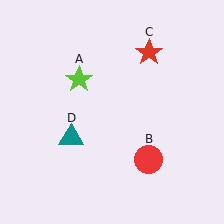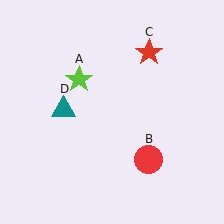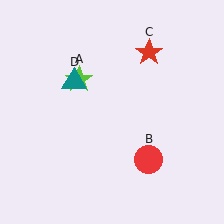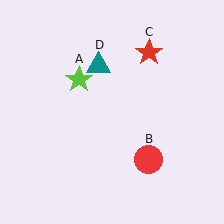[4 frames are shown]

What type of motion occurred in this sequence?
The teal triangle (object D) rotated clockwise around the center of the scene.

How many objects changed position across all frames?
1 object changed position: teal triangle (object D).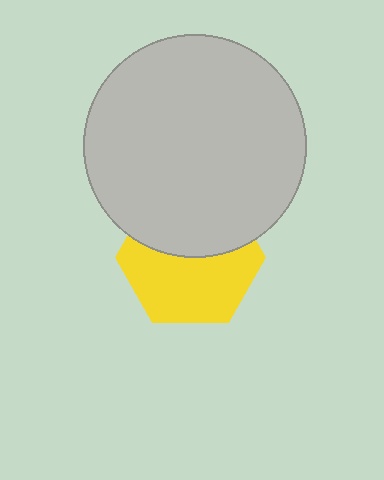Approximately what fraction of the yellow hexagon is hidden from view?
Roughly 43% of the yellow hexagon is hidden behind the light gray circle.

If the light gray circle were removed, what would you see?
You would see the complete yellow hexagon.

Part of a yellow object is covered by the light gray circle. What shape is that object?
It is a hexagon.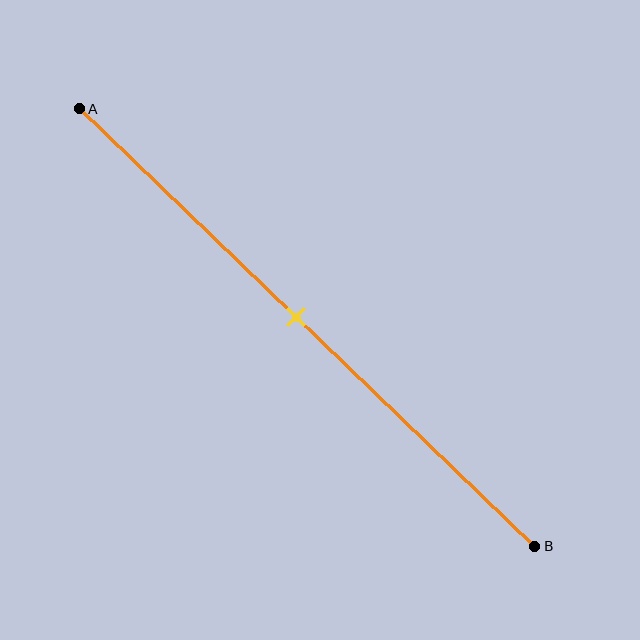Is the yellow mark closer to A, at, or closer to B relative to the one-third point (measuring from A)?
The yellow mark is closer to point B than the one-third point of segment AB.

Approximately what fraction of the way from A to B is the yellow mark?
The yellow mark is approximately 50% of the way from A to B.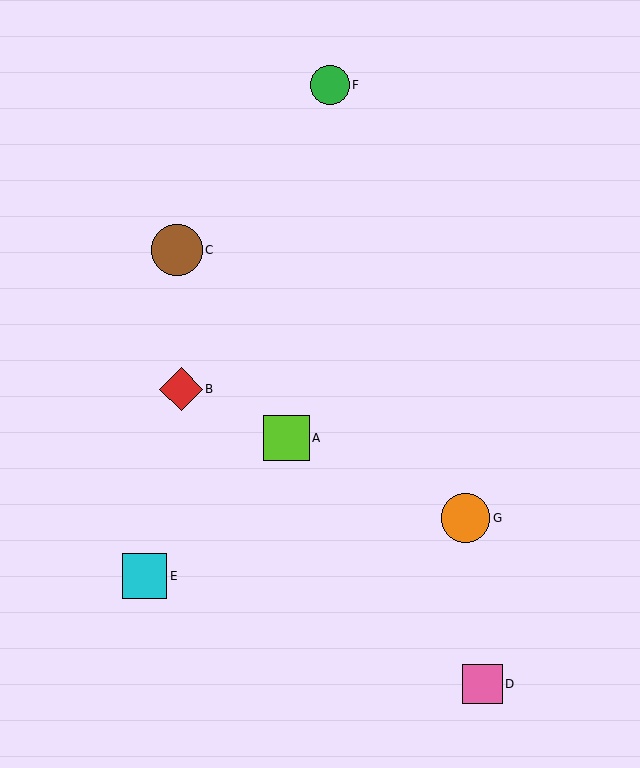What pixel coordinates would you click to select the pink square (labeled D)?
Click at (483, 684) to select the pink square D.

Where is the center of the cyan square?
The center of the cyan square is at (144, 576).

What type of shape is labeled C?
Shape C is a brown circle.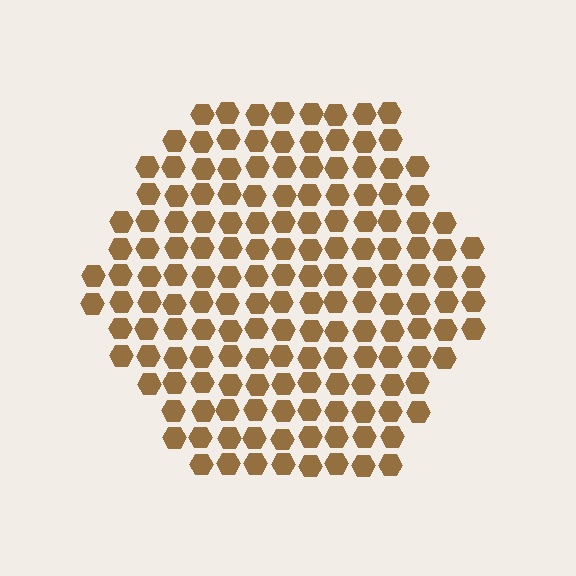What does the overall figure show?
The overall figure shows a hexagon.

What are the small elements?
The small elements are hexagons.